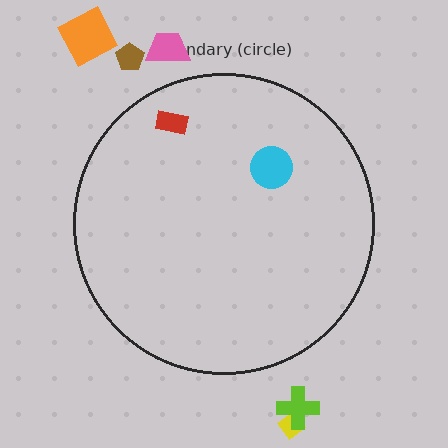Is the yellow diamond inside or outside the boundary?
Outside.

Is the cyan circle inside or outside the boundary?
Inside.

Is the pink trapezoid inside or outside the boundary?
Outside.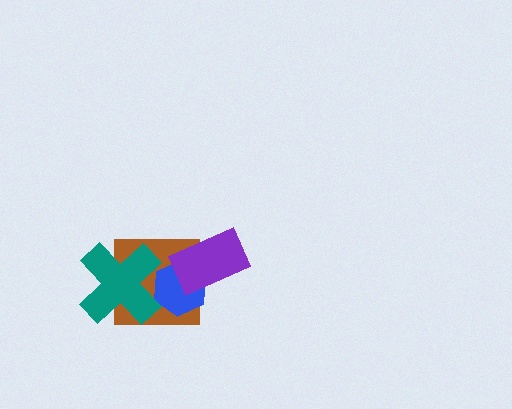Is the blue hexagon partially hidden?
Yes, it is partially covered by another shape.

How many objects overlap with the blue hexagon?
3 objects overlap with the blue hexagon.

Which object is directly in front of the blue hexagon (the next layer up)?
The teal cross is directly in front of the blue hexagon.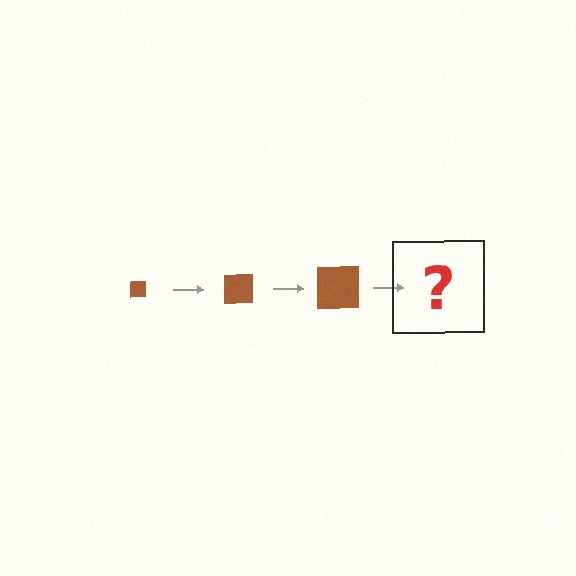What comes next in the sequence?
The next element should be a brown square, larger than the previous one.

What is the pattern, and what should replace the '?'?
The pattern is that the square gets progressively larger each step. The '?' should be a brown square, larger than the previous one.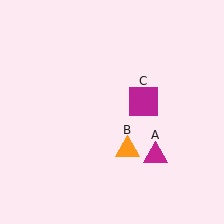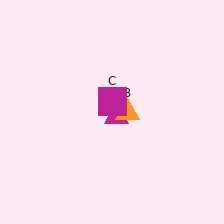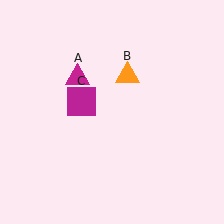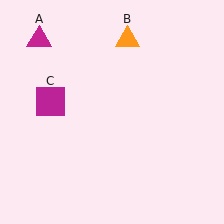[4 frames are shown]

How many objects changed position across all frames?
3 objects changed position: magenta triangle (object A), orange triangle (object B), magenta square (object C).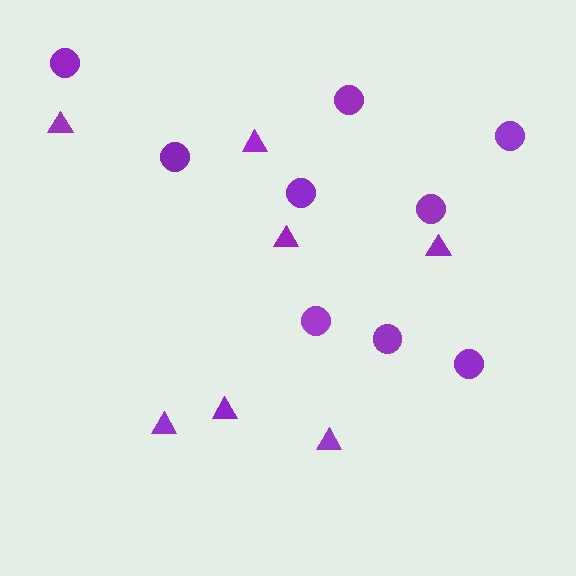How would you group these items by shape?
There are 2 groups: one group of circles (9) and one group of triangles (7).